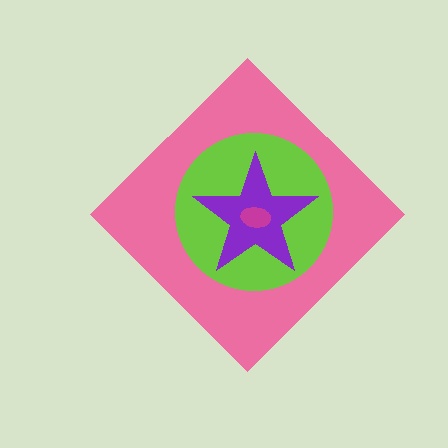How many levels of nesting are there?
4.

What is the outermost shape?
The pink diamond.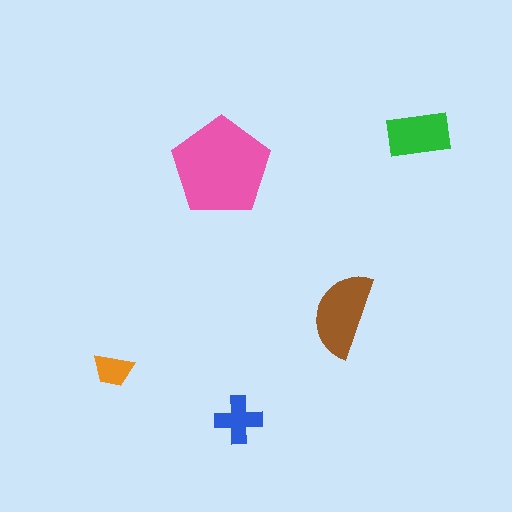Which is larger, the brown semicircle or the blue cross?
The brown semicircle.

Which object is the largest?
The pink pentagon.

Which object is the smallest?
The orange trapezoid.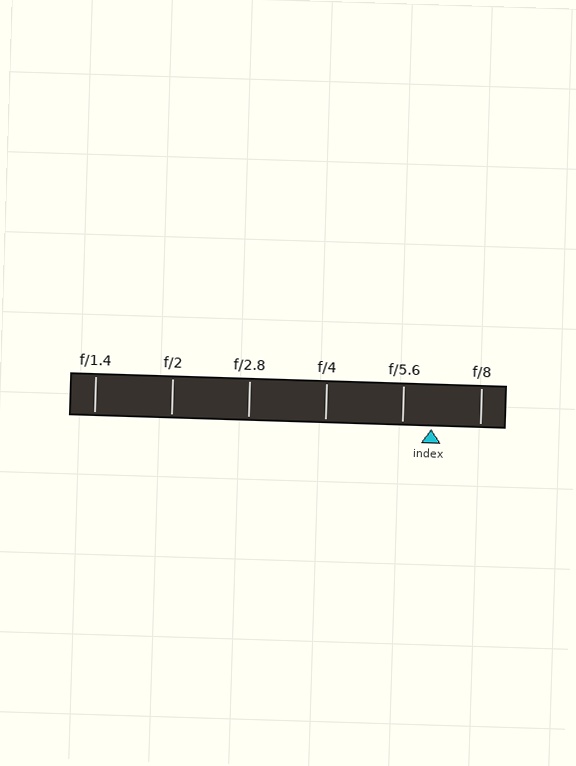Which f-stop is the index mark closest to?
The index mark is closest to f/5.6.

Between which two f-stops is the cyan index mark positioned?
The index mark is between f/5.6 and f/8.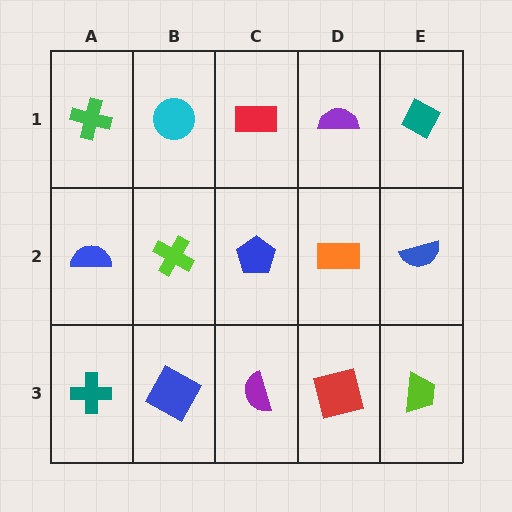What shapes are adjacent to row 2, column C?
A red rectangle (row 1, column C), a purple semicircle (row 3, column C), a lime cross (row 2, column B), an orange rectangle (row 2, column D).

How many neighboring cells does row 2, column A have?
3.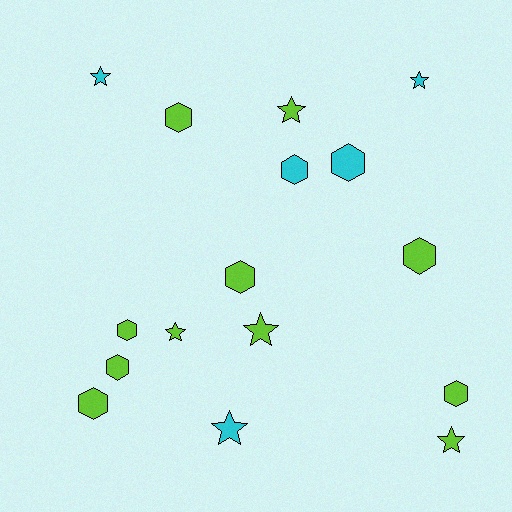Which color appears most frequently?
Lime, with 11 objects.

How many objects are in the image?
There are 16 objects.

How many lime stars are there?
There are 4 lime stars.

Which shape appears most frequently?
Hexagon, with 9 objects.